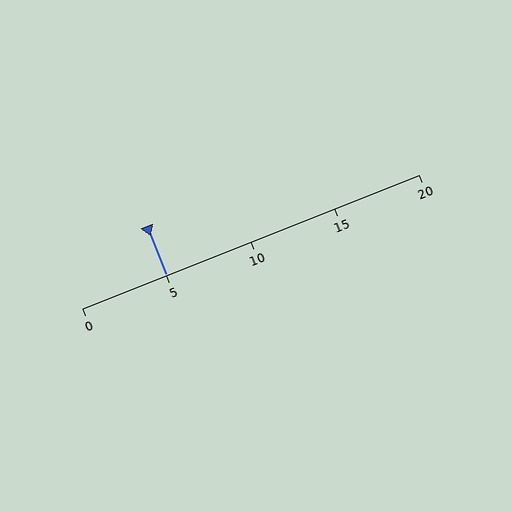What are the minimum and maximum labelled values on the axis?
The axis runs from 0 to 20.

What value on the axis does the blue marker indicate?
The marker indicates approximately 5.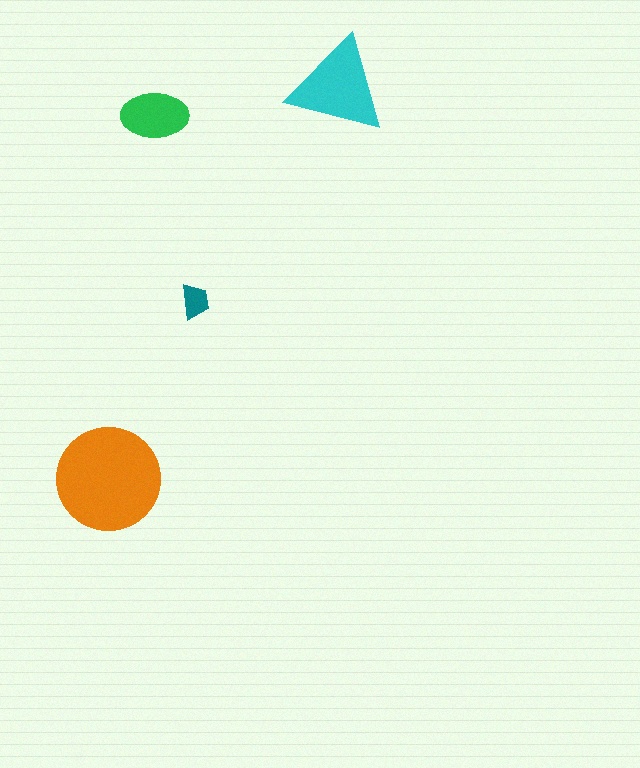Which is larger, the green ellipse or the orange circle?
The orange circle.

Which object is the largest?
The orange circle.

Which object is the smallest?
The teal trapezoid.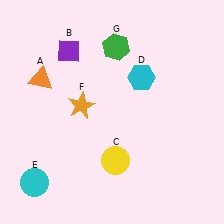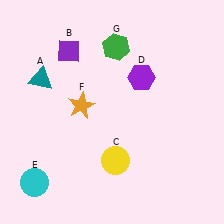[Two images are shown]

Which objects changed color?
A changed from orange to teal. D changed from cyan to purple.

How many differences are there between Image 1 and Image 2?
There are 2 differences between the two images.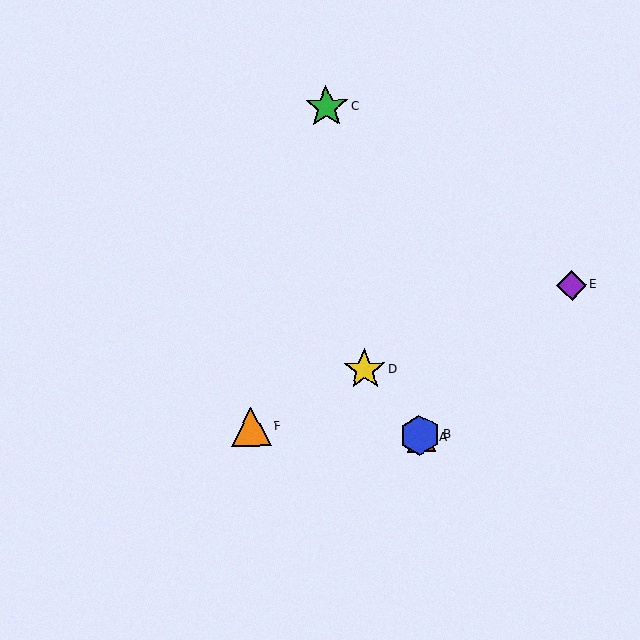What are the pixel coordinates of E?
Object E is at (572, 285).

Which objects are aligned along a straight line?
Objects A, B, D are aligned along a straight line.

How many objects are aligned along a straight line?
3 objects (A, B, D) are aligned along a straight line.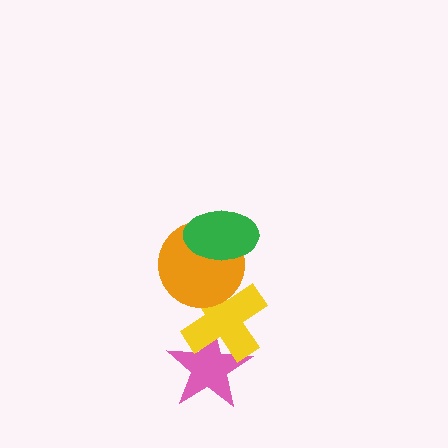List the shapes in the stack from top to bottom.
From top to bottom: the green ellipse, the orange circle, the yellow cross, the pink star.